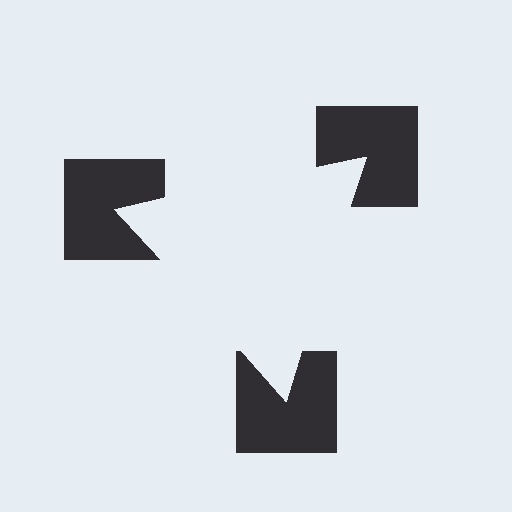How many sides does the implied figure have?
3 sides.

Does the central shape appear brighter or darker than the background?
It typically appears slightly brighter than the background, even though no actual brightness change is drawn.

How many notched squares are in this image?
There are 3 — one at each vertex of the illusory triangle.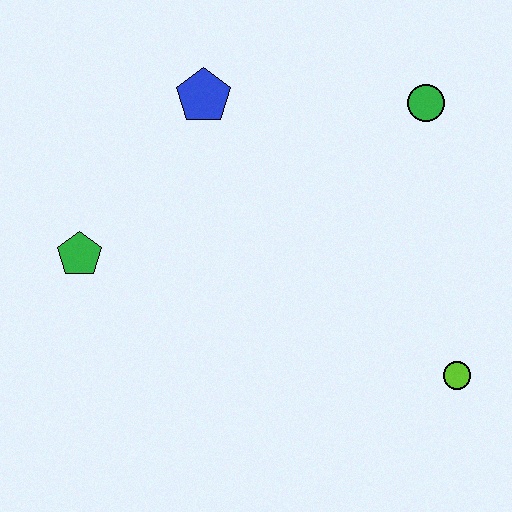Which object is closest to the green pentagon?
The blue pentagon is closest to the green pentagon.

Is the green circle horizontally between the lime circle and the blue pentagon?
Yes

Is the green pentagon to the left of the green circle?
Yes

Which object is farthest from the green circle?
The green pentagon is farthest from the green circle.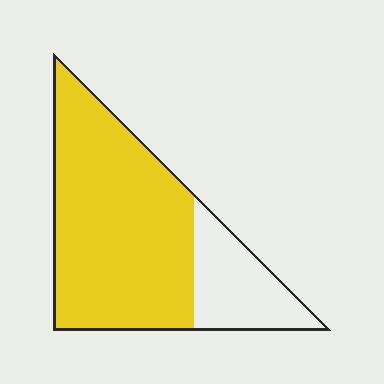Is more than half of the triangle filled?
Yes.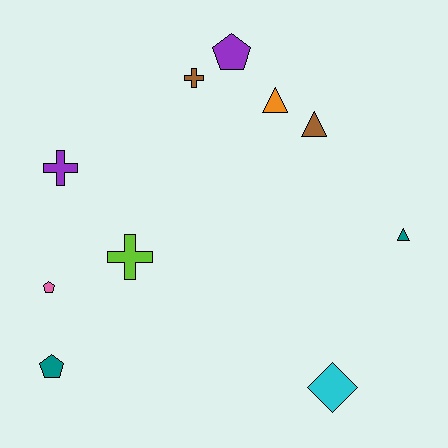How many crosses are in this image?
There are 3 crosses.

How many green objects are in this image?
There are no green objects.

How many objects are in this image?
There are 10 objects.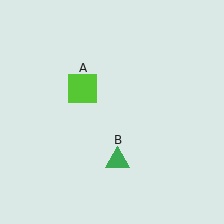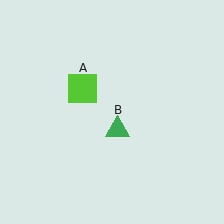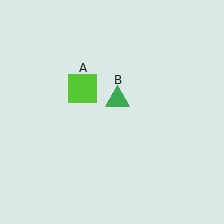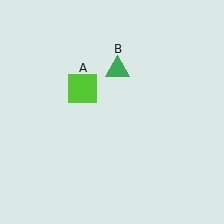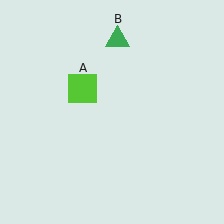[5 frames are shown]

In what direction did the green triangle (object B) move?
The green triangle (object B) moved up.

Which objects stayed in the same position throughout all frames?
Lime square (object A) remained stationary.